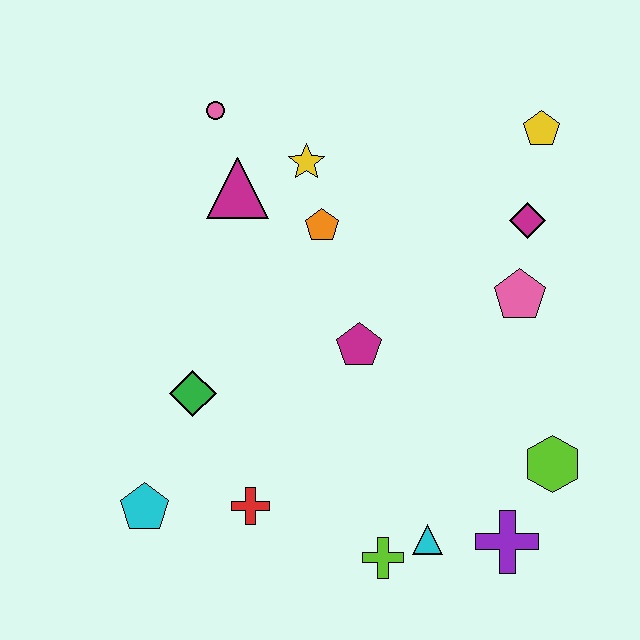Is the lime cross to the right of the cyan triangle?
No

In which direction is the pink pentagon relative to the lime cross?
The pink pentagon is above the lime cross.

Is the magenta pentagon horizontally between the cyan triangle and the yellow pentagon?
No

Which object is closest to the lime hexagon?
The purple cross is closest to the lime hexagon.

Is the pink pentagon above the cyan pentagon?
Yes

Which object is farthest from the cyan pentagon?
The yellow pentagon is farthest from the cyan pentagon.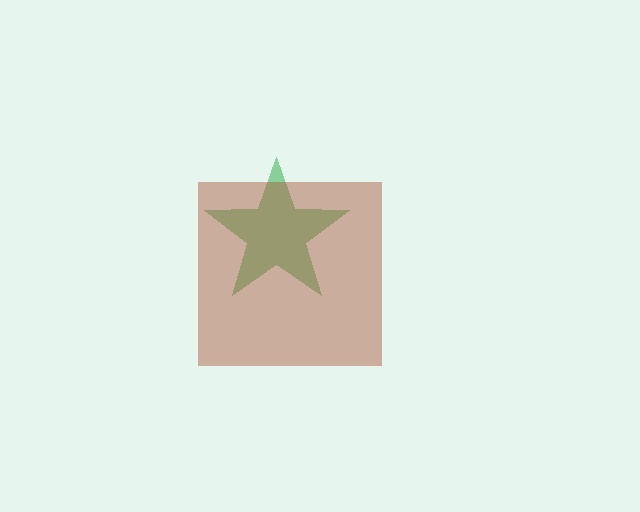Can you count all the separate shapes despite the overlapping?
Yes, there are 2 separate shapes.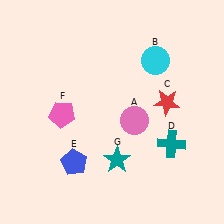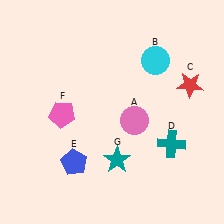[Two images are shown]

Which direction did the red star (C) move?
The red star (C) moved right.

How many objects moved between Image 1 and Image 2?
1 object moved between the two images.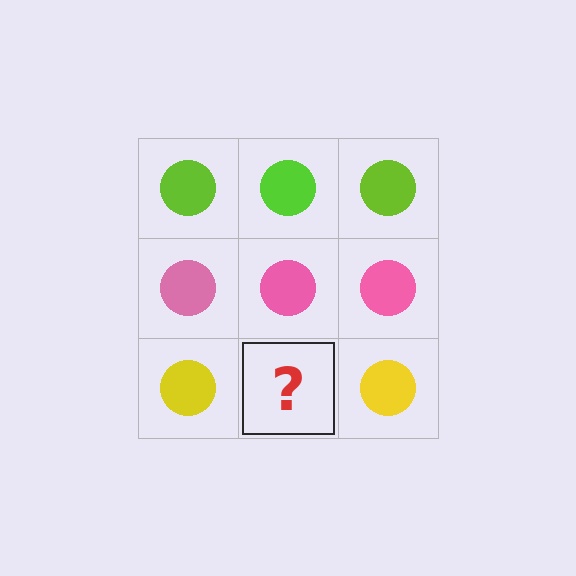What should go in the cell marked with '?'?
The missing cell should contain a yellow circle.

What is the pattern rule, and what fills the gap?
The rule is that each row has a consistent color. The gap should be filled with a yellow circle.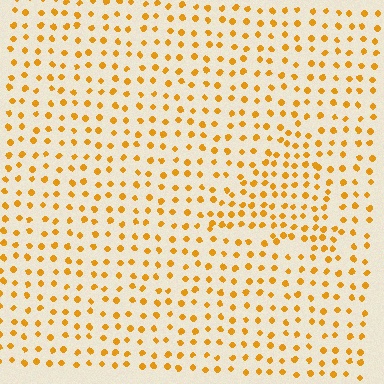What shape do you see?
I see a triangle.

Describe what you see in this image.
The image contains small orange elements arranged at two different densities. A triangle-shaped region is visible where the elements are more densely packed than the surrounding area.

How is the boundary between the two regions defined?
The boundary is defined by a change in element density (approximately 1.6x ratio). All elements are the same color, size, and shape.